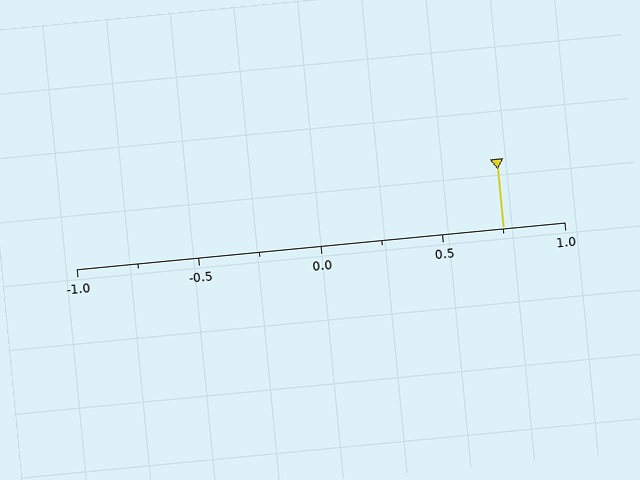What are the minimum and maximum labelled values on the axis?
The axis runs from -1.0 to 1.0.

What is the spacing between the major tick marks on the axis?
The major ticks are spaced 0.5 apart.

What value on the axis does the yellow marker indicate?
The marker indicates approximately 0.75.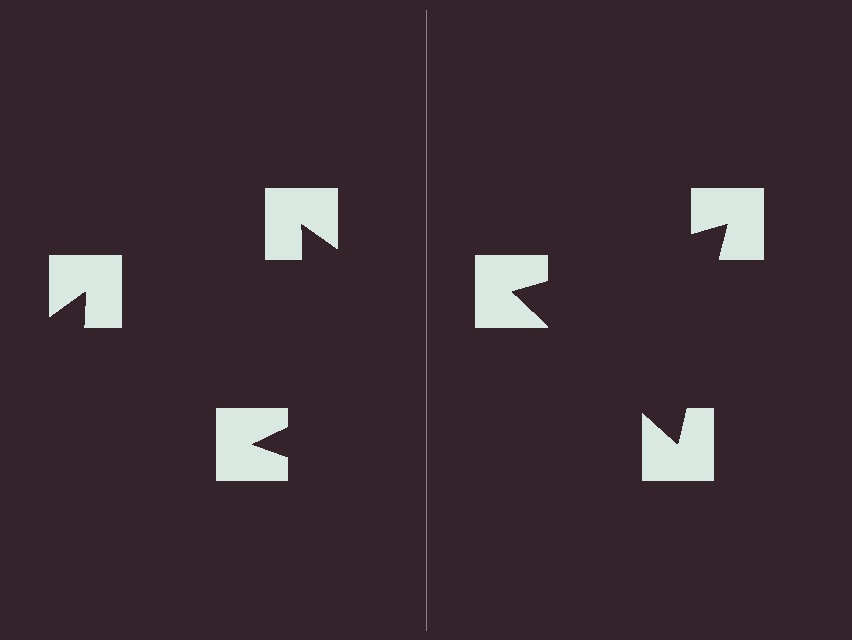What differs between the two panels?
The notched squares are positioned identically on both sides; only the wedge orientations differ. On the right they align to a triangle; on the left they are misaligned.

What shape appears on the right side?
An illusory triangle.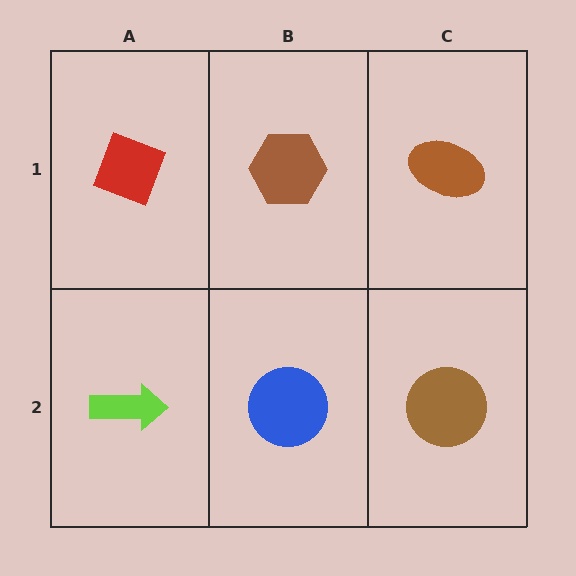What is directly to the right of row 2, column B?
A brown circle.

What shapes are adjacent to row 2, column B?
A brown hexagon (row 1, column B), a lime arrow (row 2, column A), a brown circle (row 2, column C).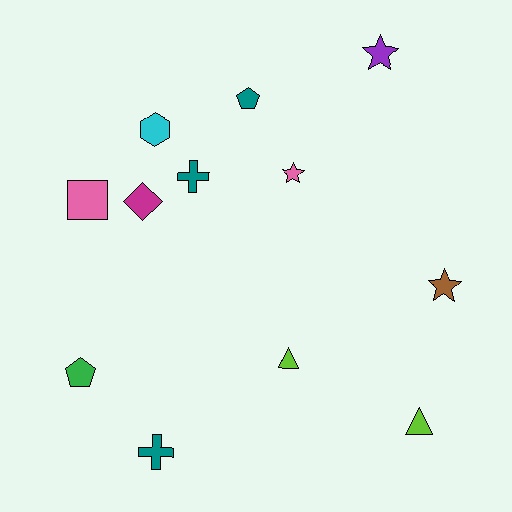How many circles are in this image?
There are no circles.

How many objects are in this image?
There are 12 objects.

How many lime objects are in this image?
There are 2 lime objects.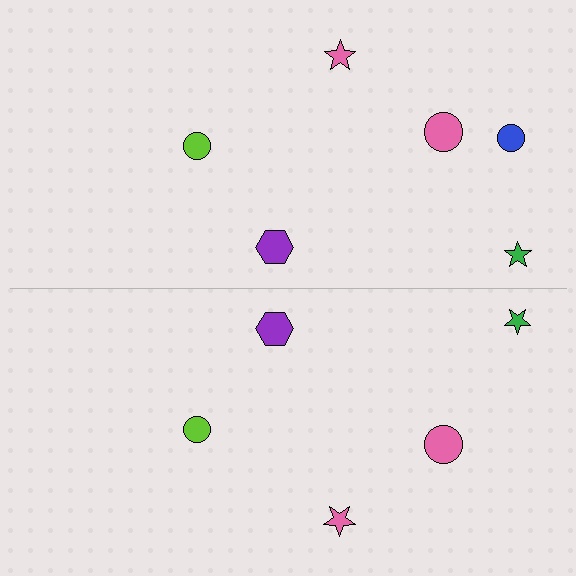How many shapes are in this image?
There are 11 shapes in this image.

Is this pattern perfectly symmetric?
No, the pattern is not perfectly symmetric. A blue circle is missing from the bottom side.